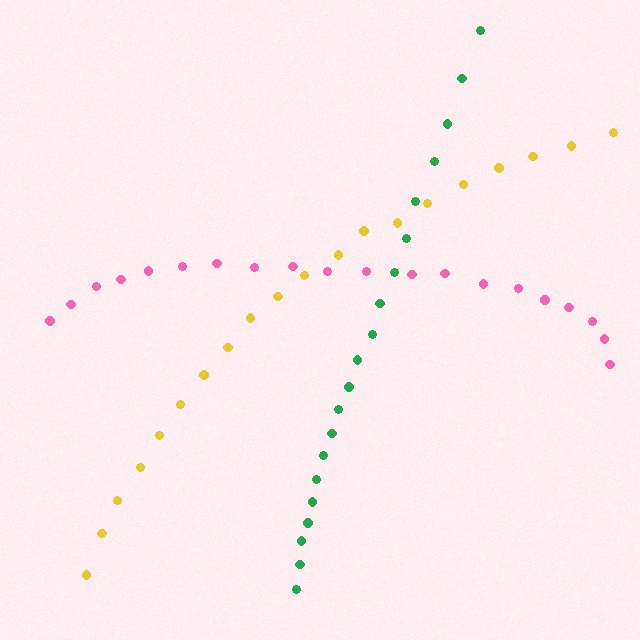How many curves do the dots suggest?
There are 3 distinct paths.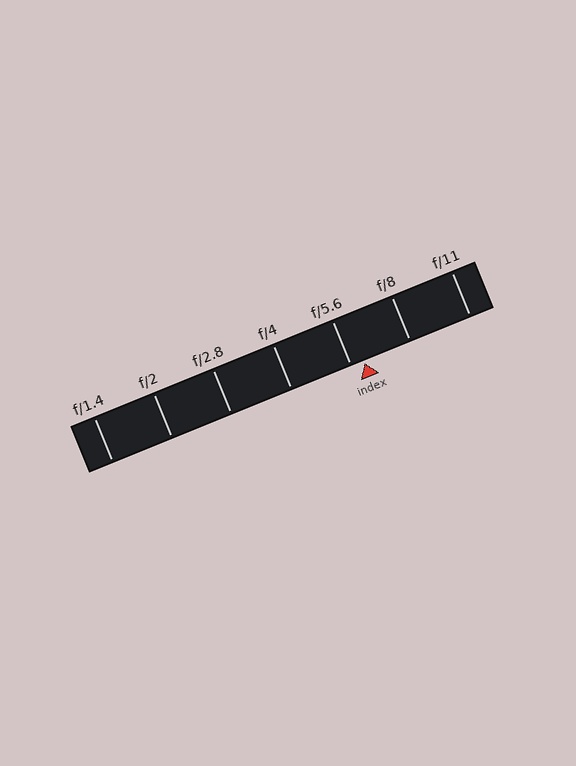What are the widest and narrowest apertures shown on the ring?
The widest aperture shown is f/1.4 and the narrowest is f/11.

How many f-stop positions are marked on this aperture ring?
There are 7 f-stop positions marked.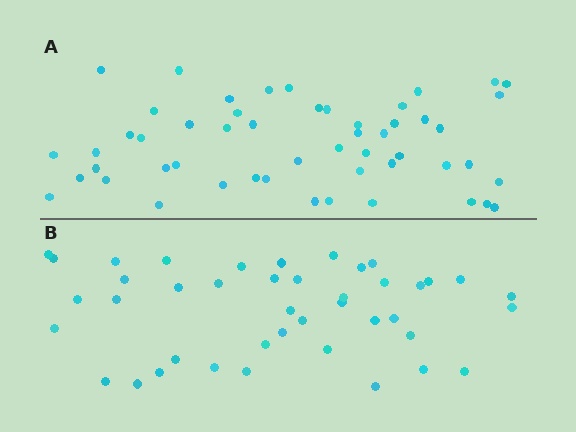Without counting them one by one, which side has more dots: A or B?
Region A (the top region) has more dots.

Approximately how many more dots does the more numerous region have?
Region A has roughly 10 or so more dots than region B.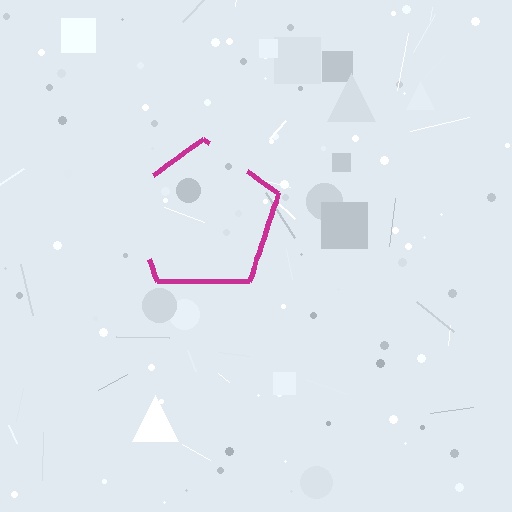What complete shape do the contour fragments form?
The contour fragments form a pentagon.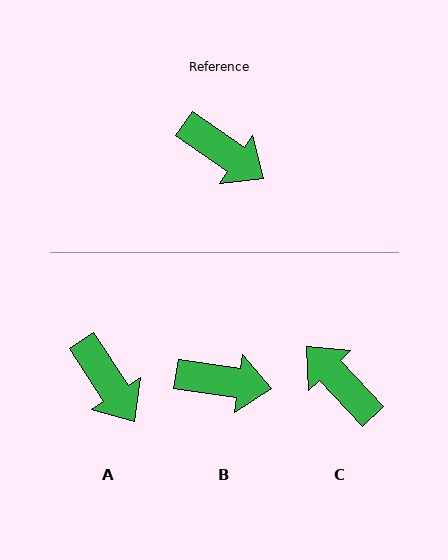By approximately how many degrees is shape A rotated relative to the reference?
Approximately 22 degrees clockwise.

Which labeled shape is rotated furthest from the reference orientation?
C, about 169 degrees away.